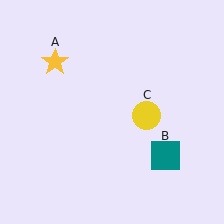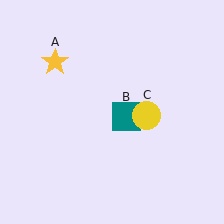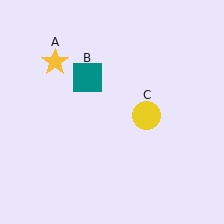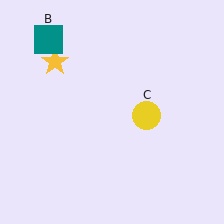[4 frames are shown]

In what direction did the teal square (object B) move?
The teal square (object B) moved up and to the left.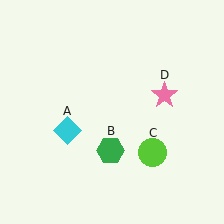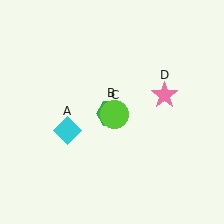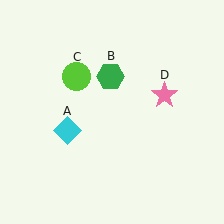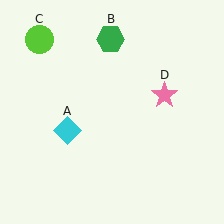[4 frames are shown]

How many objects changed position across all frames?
2 objects changed position: green hexagon (object B), lime circle (object C).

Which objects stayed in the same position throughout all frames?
Cyan diamond (object A) and pink star (object D) remained stationary.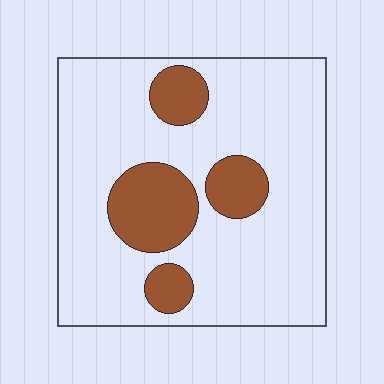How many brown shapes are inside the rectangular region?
4.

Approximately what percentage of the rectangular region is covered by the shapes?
Approximately 20%.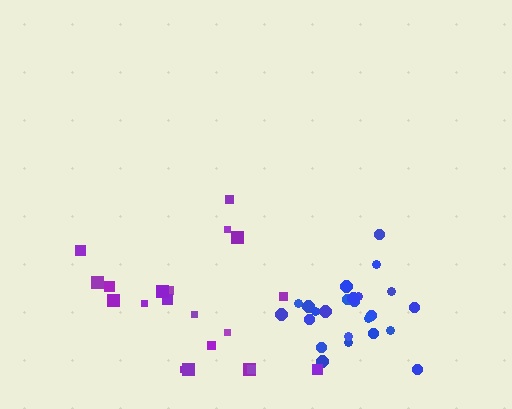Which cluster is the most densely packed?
Blue.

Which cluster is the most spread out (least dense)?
Purple.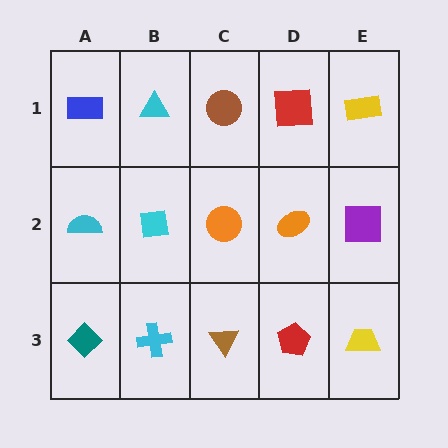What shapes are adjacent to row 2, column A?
A blue rectangle (row 1, column A), a teal diamond (row 3, column A), a cyan square (row 2, column B).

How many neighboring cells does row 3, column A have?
2.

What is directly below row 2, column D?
A red pentagon.